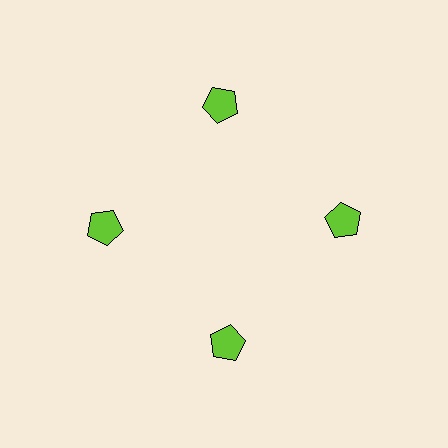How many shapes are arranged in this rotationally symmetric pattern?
There are 4 shapes, arranged in 4 groups of 1.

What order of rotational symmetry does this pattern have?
This pattern has 4-fold rotational symmetry.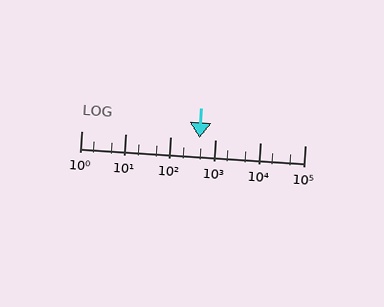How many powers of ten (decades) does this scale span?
The scale spans 5 decades, from 1 to 100000.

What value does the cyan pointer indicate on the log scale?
The pointer indicates approximately 440.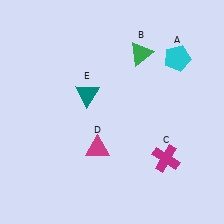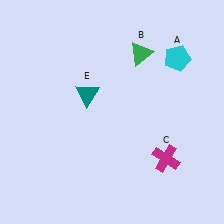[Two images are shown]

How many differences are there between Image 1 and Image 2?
There is 1 difference between the two images.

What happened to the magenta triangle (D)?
The magenta triangle (D) was removed in Image 2. It was in the bottom-left area of Image 1.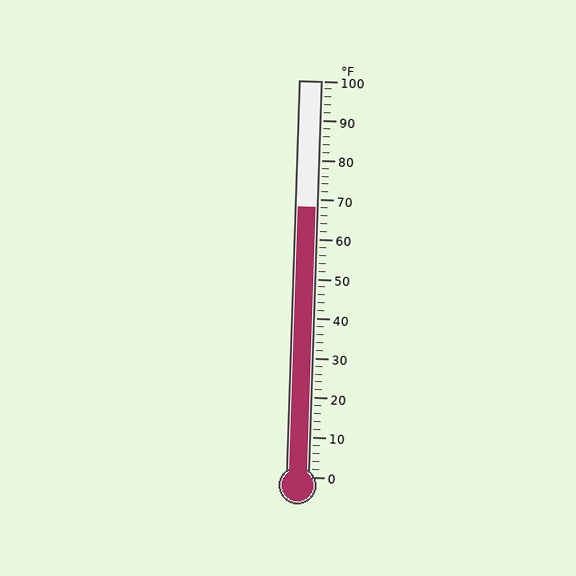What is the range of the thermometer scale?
The thermometer scale ranges from 0°F to 100°F.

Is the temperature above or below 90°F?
The temperature is below 90°F.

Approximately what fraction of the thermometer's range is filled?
The thermometer is filled to approximately 70% of its range.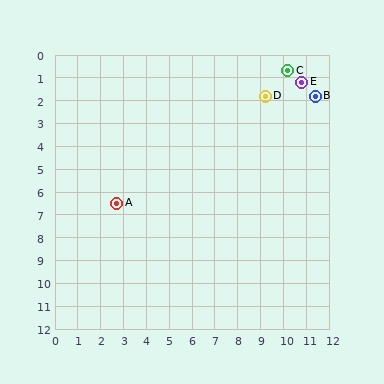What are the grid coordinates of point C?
Point C is at approximately (10.2, 0.7).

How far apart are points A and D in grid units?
Points A and D are about 8.0 grid units apart.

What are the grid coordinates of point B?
Point B is at approximately (11.4, 1.8).